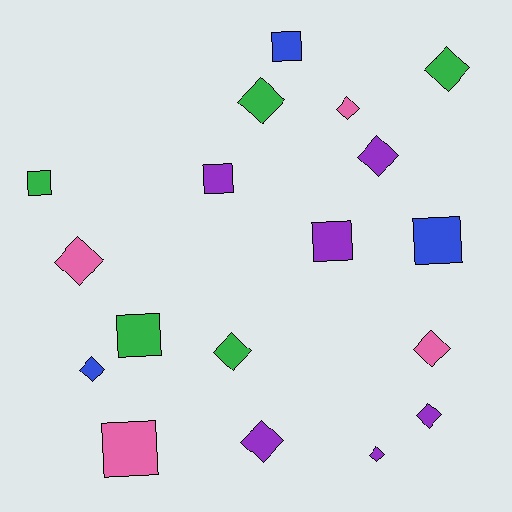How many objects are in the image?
There are 18 objects.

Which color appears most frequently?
Purple, with 6 objects.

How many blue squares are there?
There are 2 blue squares.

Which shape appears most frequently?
Diamond, with 11 objects.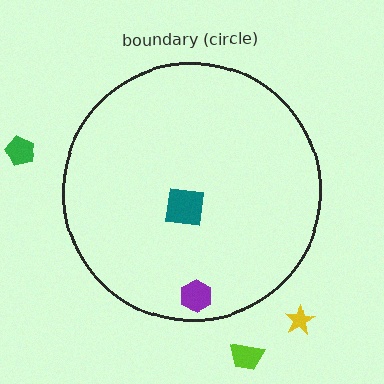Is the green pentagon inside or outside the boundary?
Outside.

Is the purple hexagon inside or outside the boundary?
Inside.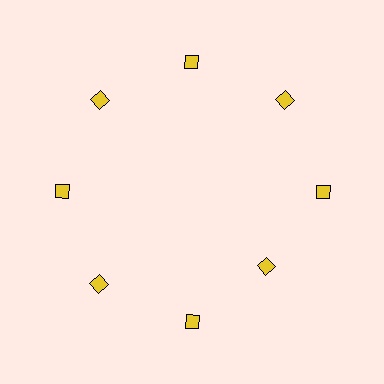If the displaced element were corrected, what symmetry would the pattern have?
It would have 8-fold rotational symmetry — the pattern would map onto itself every 45 degrees.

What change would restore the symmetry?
The symmetry would be restored by moving it outward, back onto the ring so that all 8 diamonds sit at equal angles and equal distance from the center.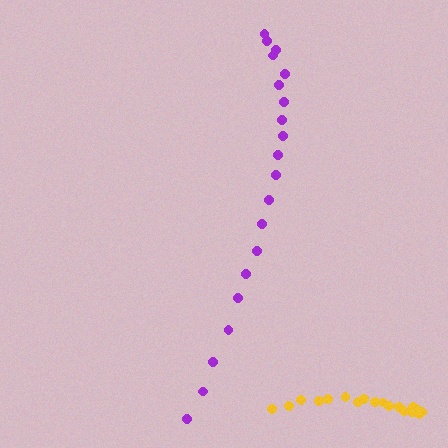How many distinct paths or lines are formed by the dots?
There are 2 distinct paths.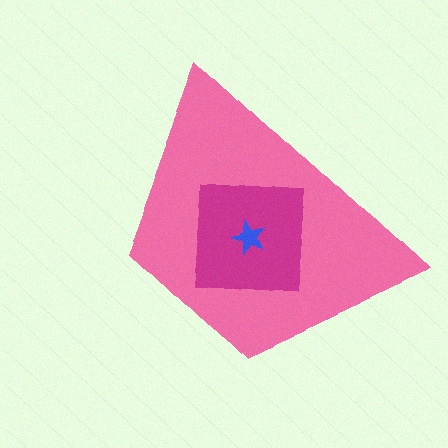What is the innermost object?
The blue star.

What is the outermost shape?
The pink trapezoid.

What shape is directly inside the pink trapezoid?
The magenta square.